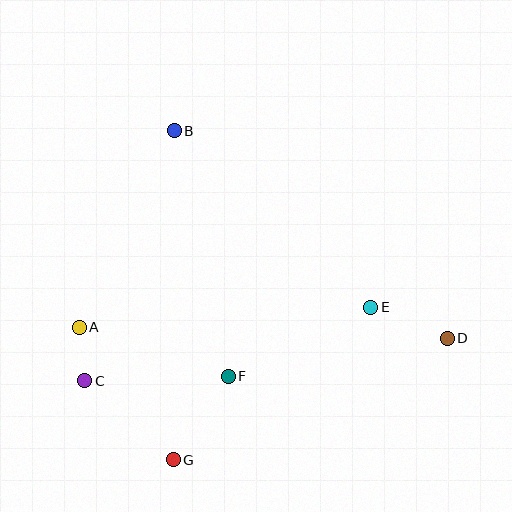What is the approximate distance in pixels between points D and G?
The distance between D and G is approximately 300 pixels.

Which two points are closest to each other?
Points A and C are closest to each other.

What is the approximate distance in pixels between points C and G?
The distance between C and G is approximately 118 pixels.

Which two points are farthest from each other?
Points A and D are farthest from each other.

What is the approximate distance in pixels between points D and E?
The distance between D and E is approximately 83 pixels.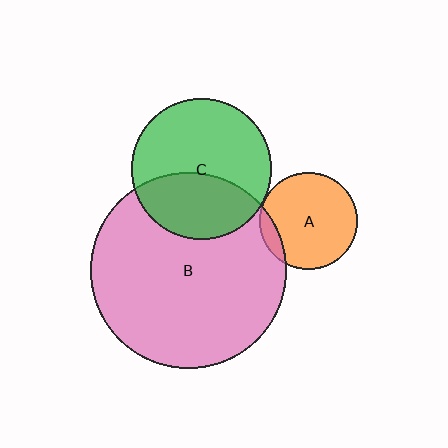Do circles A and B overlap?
Yes.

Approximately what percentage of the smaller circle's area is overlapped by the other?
Approximately 10%.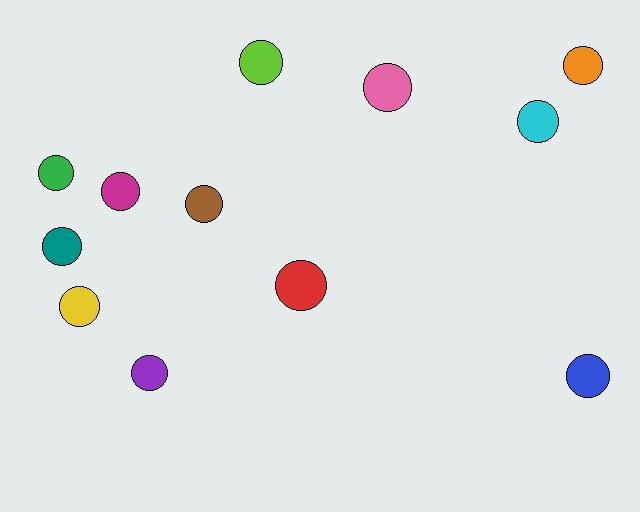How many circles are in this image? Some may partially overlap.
There are 12 circles.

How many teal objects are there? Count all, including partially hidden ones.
There is 1 teal object.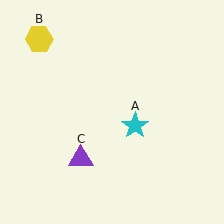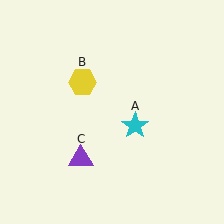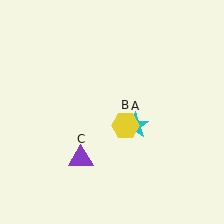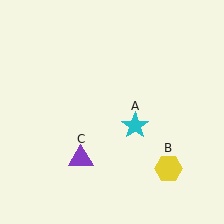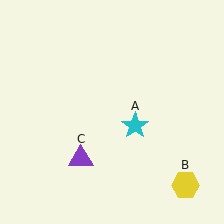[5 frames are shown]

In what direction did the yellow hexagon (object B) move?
The yellow hexagon (object B) moved down and to the right.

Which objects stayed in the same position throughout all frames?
Cyan star (object A) and purple triangle (object C) remained stationary.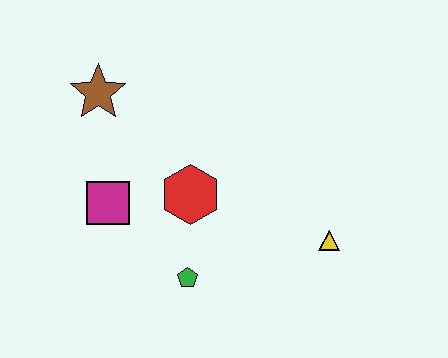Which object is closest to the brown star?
The magenta square is closest to the brown star.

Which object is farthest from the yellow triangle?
The brown star is farthest from the yellow triangle.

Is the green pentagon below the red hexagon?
Yes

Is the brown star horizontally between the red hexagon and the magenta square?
No